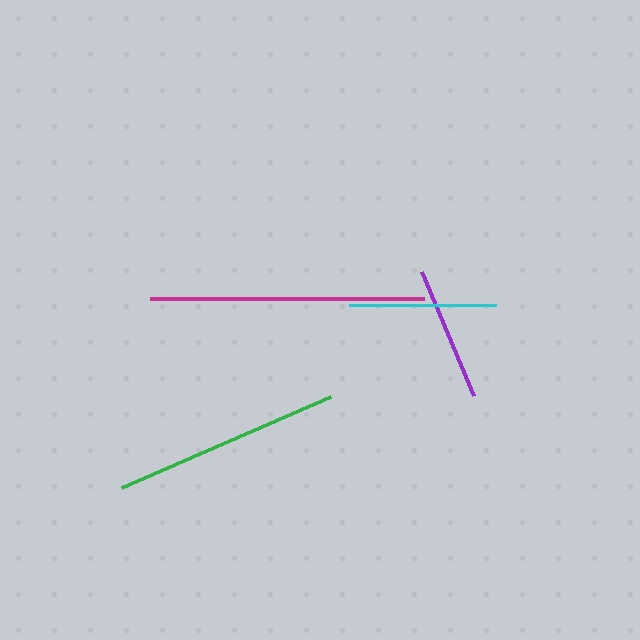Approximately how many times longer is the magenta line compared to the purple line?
The magenta line is approximately 2.0 times the length of the purple line.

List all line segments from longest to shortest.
From longest to shortest: magenta, green, cyan, purple.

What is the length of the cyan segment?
The cyan segment is approximately 148 pixels long.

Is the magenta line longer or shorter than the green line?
The magenta line is longer than the green line.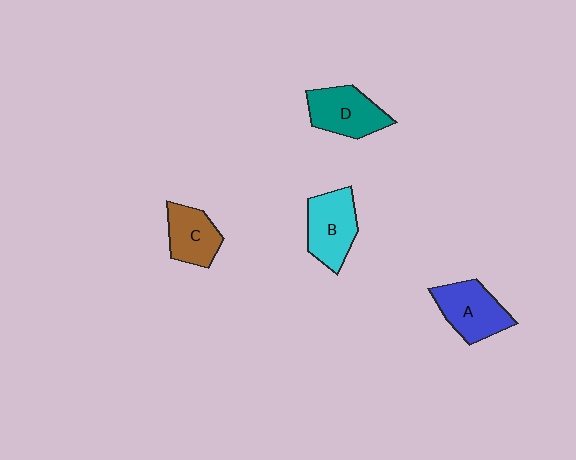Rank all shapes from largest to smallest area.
From largest to smallest: B (cyan), A (blue), D (teal), C (brown).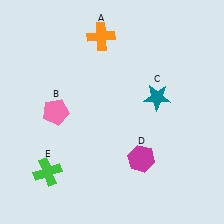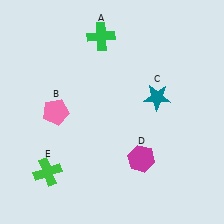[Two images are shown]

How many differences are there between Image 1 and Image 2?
There is 1 difference between the two images.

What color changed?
The cross (A) changed from orange in Image 1 to green in Image 2.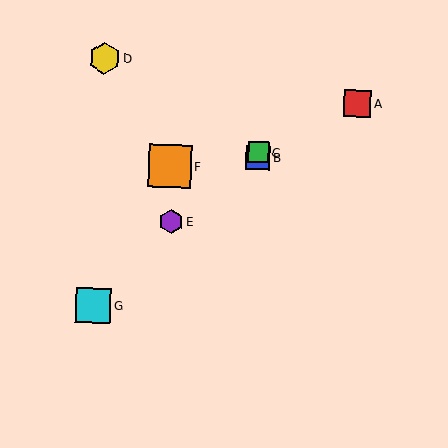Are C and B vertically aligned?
Yes, both are at x≈258.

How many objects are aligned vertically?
2 objects (B, C) are aligned vertically.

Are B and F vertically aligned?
No, B is at x≈258 and F is at x≈170.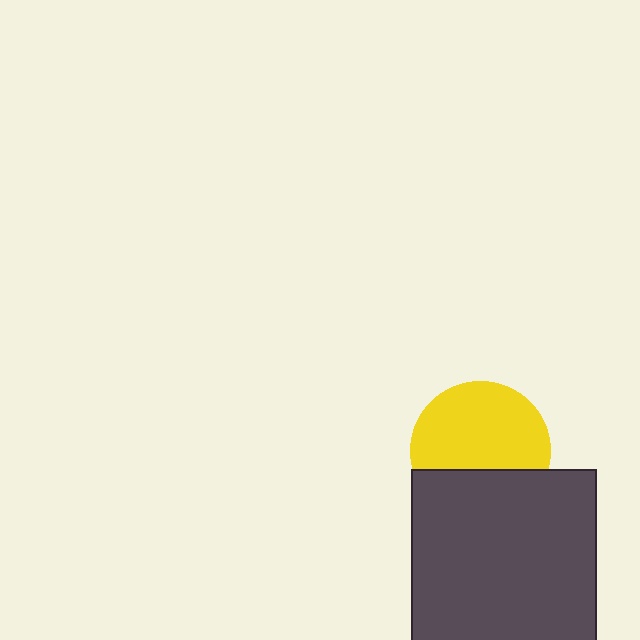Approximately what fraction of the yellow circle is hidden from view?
Roughly 33% of the yellow circle is hidden behind the dark gray square.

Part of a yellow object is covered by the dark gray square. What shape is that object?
It is a circle.